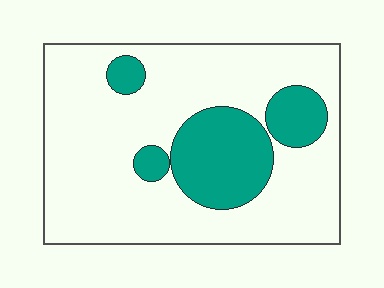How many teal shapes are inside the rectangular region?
4.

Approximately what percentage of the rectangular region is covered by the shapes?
Approximately 25%.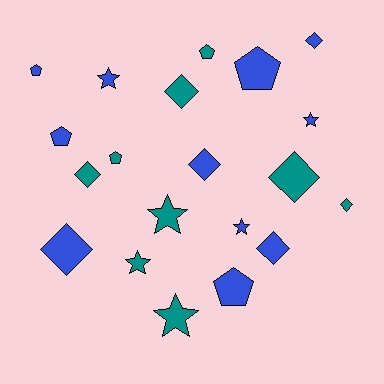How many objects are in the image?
There are 20 objects.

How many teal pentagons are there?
There are 2 teal pentagons.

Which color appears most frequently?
Blue, with 11 objects.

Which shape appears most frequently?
Diamond, with 8 objects.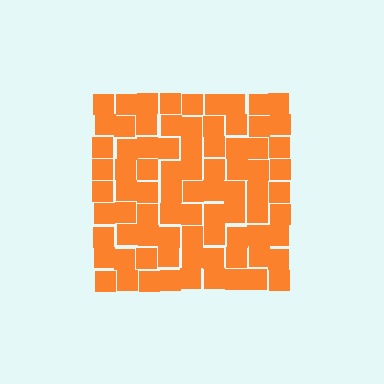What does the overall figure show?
The overall figure shows a square.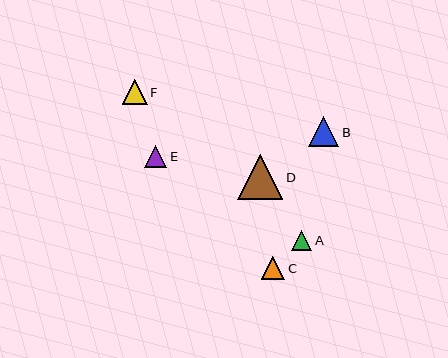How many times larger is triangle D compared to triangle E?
Triangle D is approximately 2.0 times the size of triangle E.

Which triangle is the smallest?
Triangle A is the smallest with a size of approximately 20 pixels.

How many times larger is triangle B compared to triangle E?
Triangle B is approximately 1.4 times the size of triangle E.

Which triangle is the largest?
Triangle D is the largest with a size of approximately 45 pixels.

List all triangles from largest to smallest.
From largest to smallest: D, B, F, C, E, A.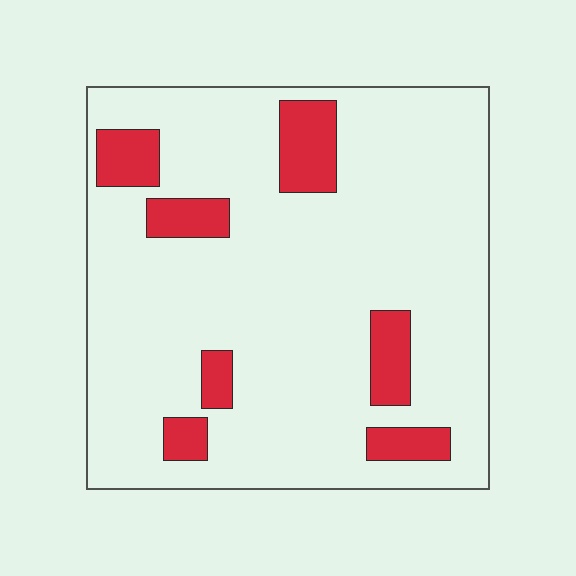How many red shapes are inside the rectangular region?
7.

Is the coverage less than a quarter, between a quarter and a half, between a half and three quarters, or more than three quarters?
Less than a quarter.